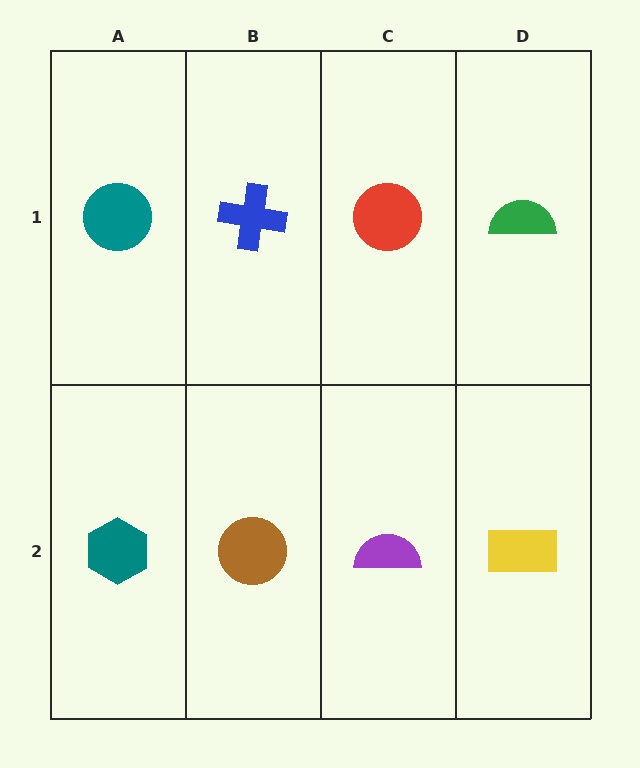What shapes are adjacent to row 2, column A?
A teal circle (row 1, column A), a brown circle (row 2, column B).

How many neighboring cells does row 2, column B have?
3.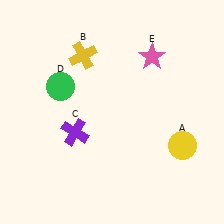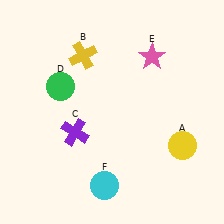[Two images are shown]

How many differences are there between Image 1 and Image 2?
There is 1 difference between the two images.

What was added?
A cyan circle (F) was added in Image 2.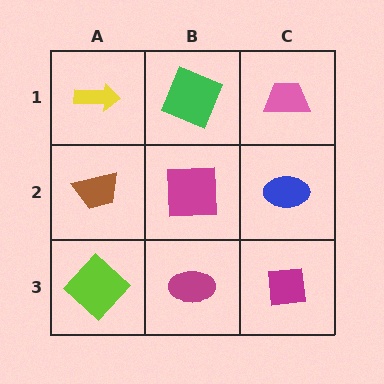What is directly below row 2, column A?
A lime diamond.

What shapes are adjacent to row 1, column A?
A brown trapezoid (row 2, column A), a green square (row 1, column B).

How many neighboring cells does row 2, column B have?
4.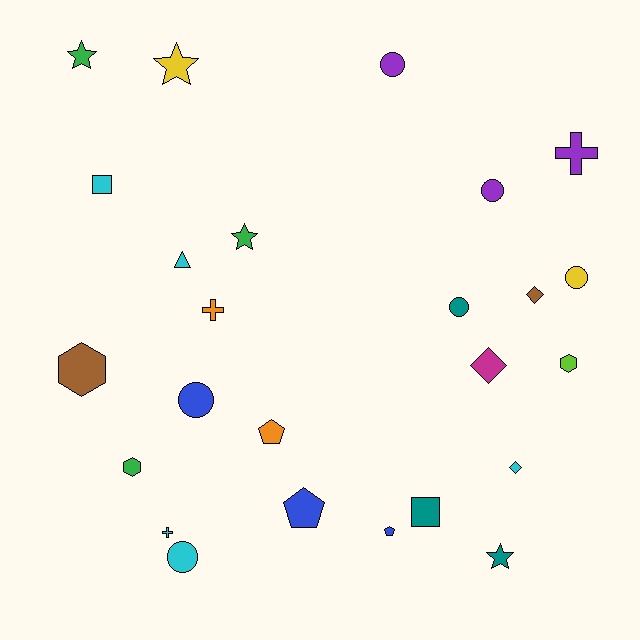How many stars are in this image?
There are 4 stars.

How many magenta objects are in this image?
There is 1 magenta object.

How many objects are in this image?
There are 25 objects.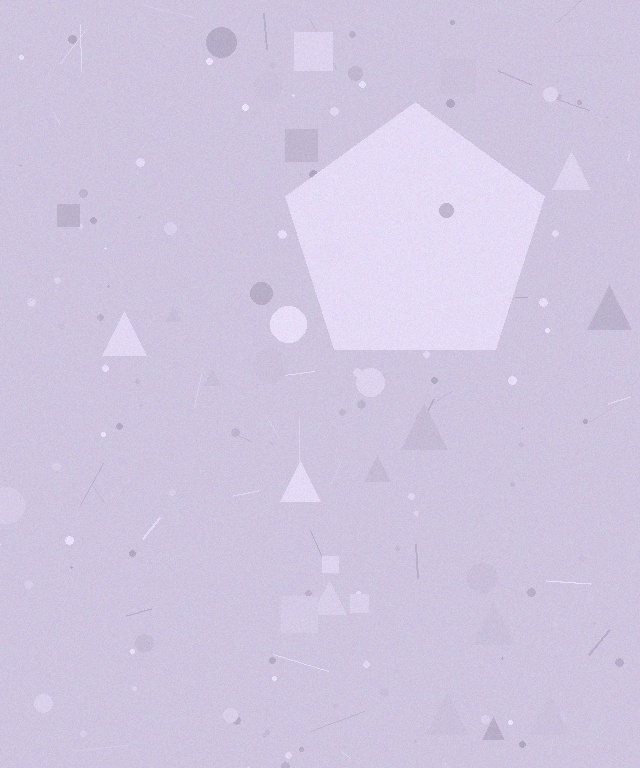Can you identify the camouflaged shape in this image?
The camouflaged shape is a pentagon.